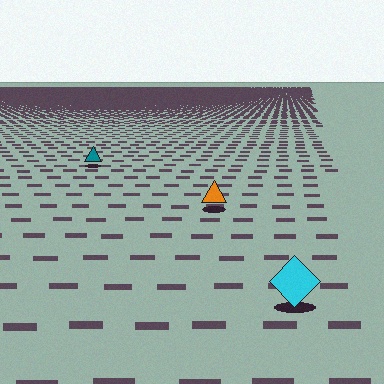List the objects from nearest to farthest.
From nearest to farthest: the cyan diamond, the orange triangle, the teal triangle.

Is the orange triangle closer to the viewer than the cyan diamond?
No. The cyan diamond is closer — you can tell from the texture gradient: the ground texture is coarser near it.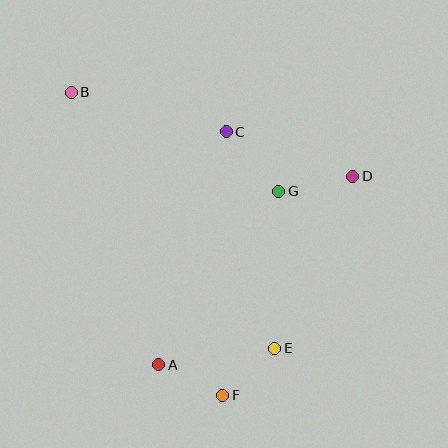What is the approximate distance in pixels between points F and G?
The distance between F and G is approximately 211 pixels.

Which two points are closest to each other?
Points E and F are closest to each other.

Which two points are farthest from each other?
Points B and F are farthest from each other.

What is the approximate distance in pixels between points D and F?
The distance between D and F is approximately 255 pixels.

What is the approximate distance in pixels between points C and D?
The distance between C and D is approximately 134 pixels.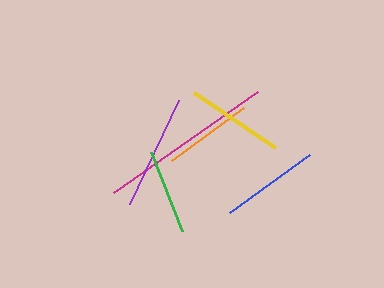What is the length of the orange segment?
The orange segment is approximately 90 pixels long.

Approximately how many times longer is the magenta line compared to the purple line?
The magenta line is approximately 1.5 times the length of the purple line.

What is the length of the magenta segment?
The magenta segment is approximately 176 pixels long.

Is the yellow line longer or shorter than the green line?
The yellow line is longer than the green line.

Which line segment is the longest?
The magenta line is the longest at approximately 176 pixels.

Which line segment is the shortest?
The green line is the shortest at approximately 85 pixels.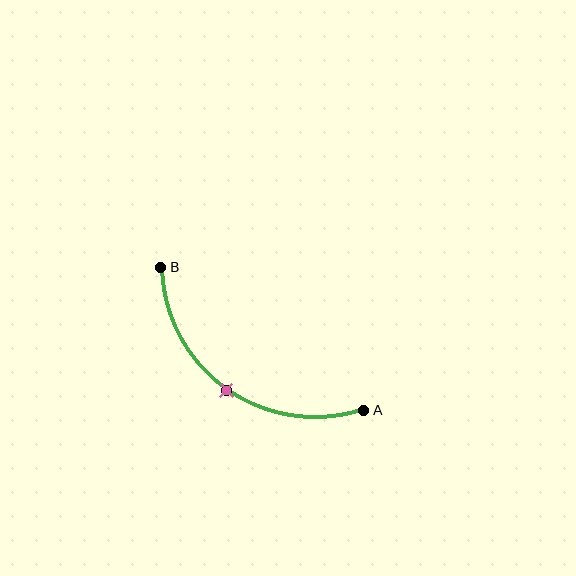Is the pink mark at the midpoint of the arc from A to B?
Yes. The pink mark lies on the arc at equal arc-length from both A and B — it is the arc midpoint.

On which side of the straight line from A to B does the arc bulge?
The arc bulges below and to the left of the straight line connecting A and B.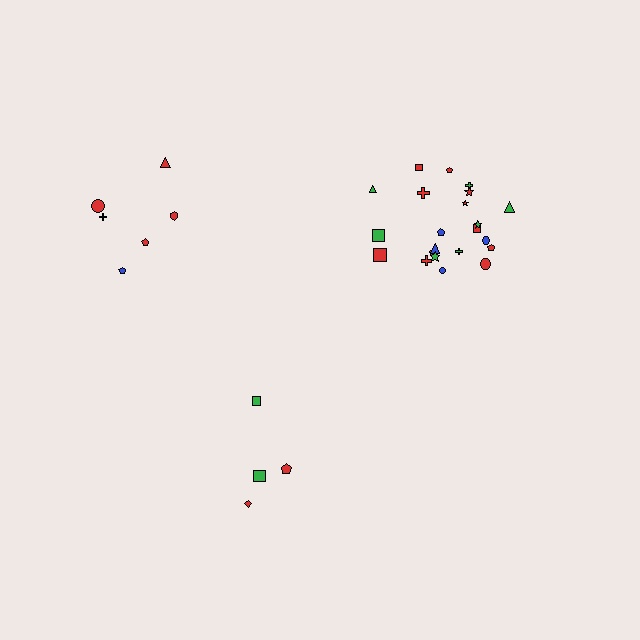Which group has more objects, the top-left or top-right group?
The top-right group.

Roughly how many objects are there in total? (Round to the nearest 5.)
Roughly 30 objects in total.